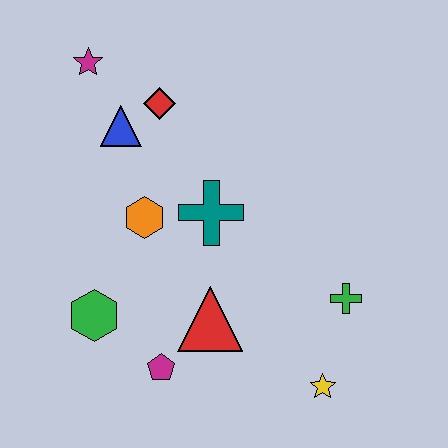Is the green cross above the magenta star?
No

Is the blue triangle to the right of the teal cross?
No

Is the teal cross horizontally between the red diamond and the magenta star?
No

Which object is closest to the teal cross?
The orange hexagon is closest to the teal cross.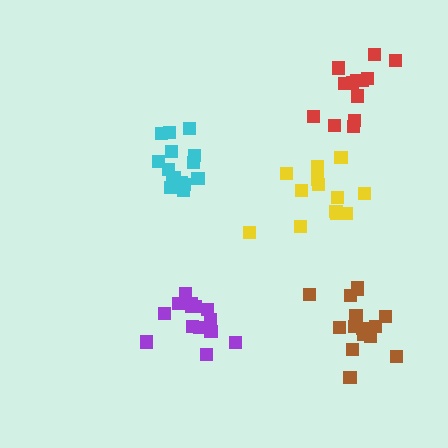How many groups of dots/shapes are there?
There are 5 groups.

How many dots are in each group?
Group 1: 15 dots, Group 2: 14 dots, Group 3: 13 dots, Group 4: 14 dots, Group 5: 15 dots (71 total).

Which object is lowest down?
The brown cluster is bottommost.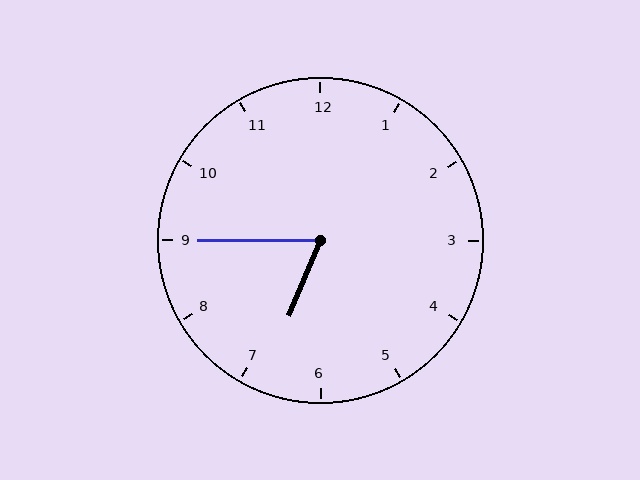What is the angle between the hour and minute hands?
Approximately 68 degrees.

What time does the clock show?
6:45.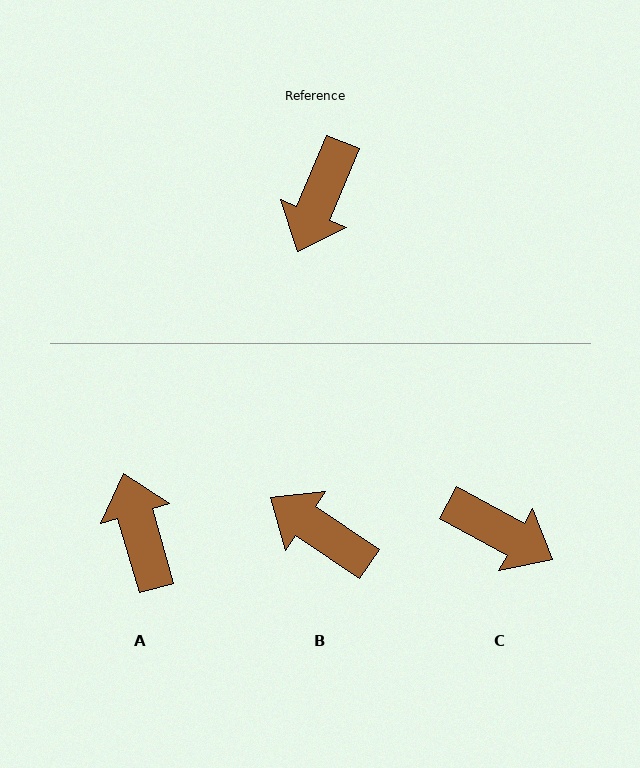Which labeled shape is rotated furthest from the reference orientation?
A, about 141 degrees away.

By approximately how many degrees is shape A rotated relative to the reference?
Approximately 141 degrees clockwise.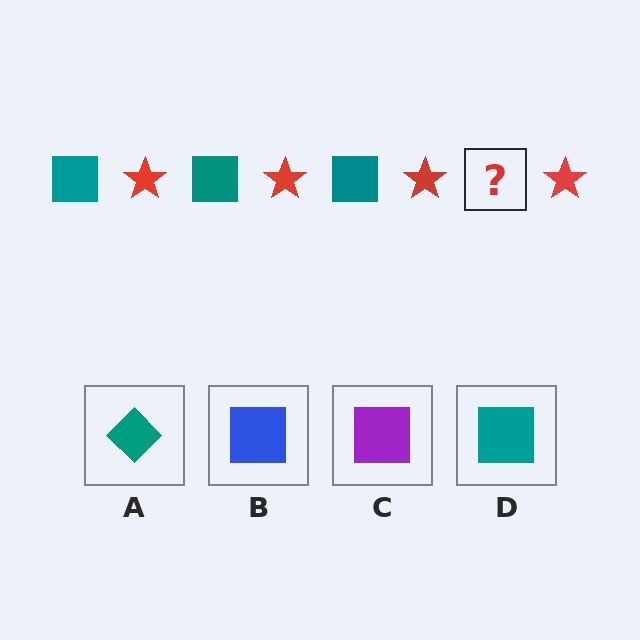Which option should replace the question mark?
Option D.